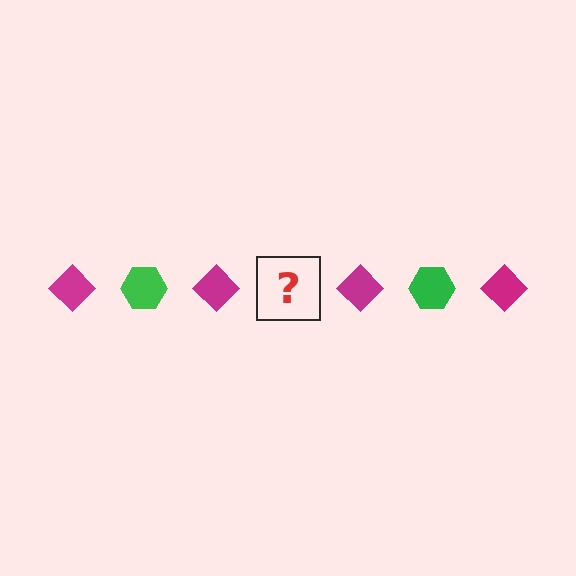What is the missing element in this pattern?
The missing element is a green hexagon.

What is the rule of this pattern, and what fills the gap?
The rule is that the pattern alternates between magenta diamond and green hexagon. The gap should be filled with a green hexagon.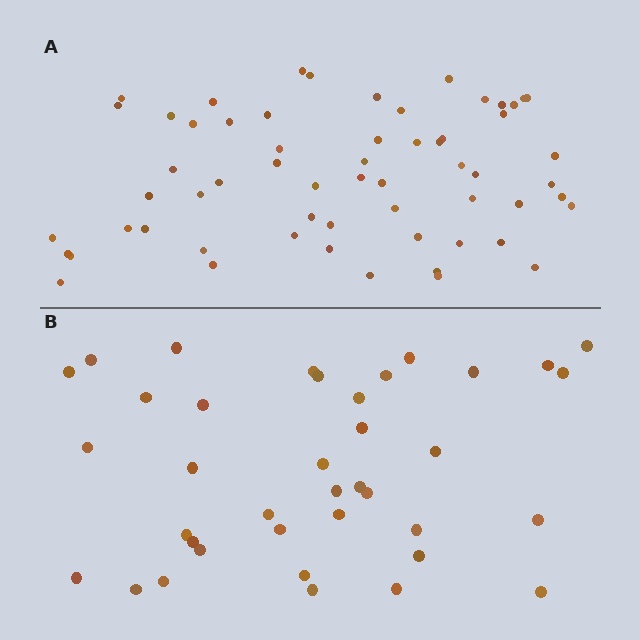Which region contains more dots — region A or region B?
Region A (the top region) has more dots.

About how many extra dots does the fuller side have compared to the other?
Region A has approximately 20 more dots than region B.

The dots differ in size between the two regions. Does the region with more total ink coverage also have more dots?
No. Region B has more total ink coverage because its dots are larger, but region A actually contains more individual dots. Total area can be misleading — the number of items is what matters here.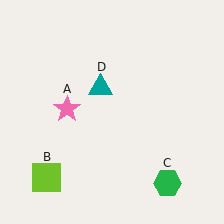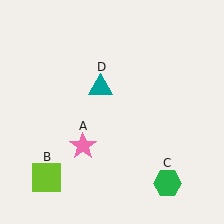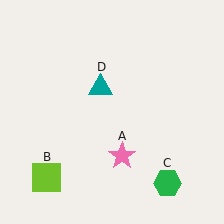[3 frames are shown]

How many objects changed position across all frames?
1 object changed position: pink star (object A).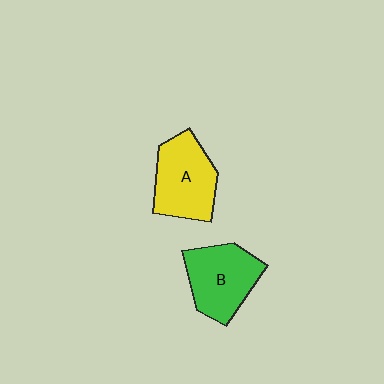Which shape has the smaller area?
Shape B (green).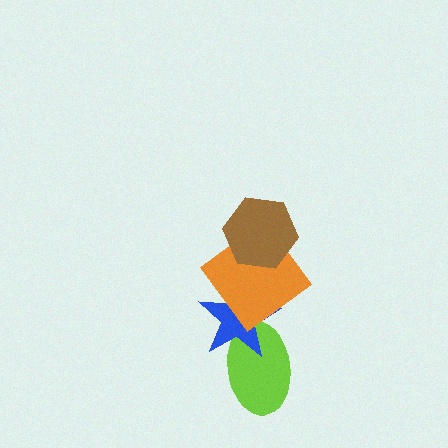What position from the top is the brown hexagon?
The brown hexagon is 1st from the top.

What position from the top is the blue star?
The blue star is 3rd from the top.